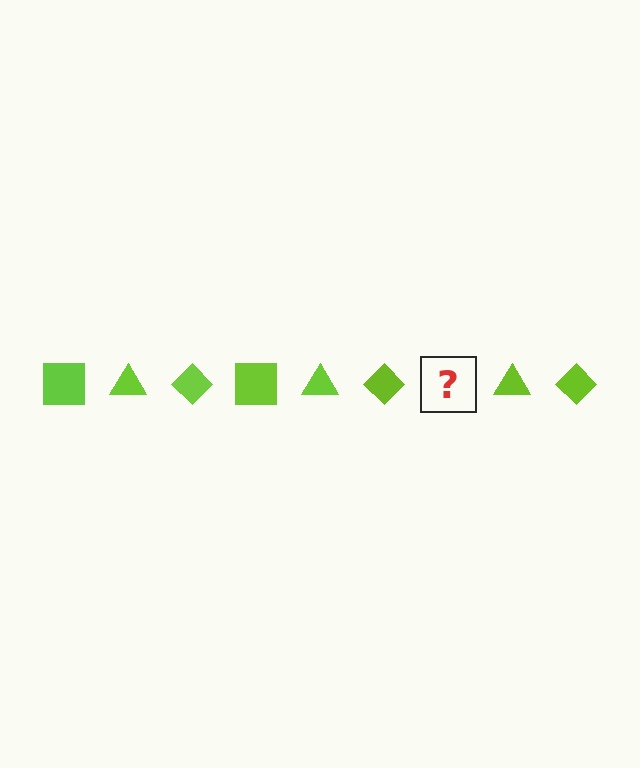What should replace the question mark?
The question mark should be replaced with a lime square.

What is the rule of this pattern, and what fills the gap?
The rule is that the pattern cycles through square, triangle, diamond shapes in lime. The gap should be filled with a lime square.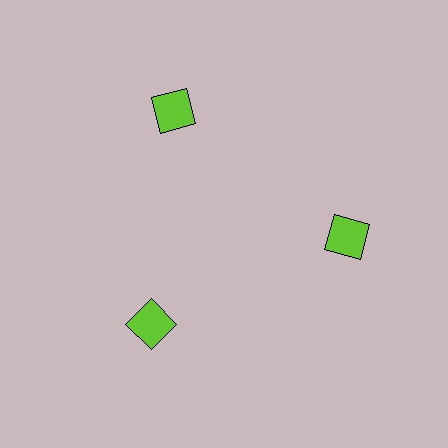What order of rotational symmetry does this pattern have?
This pattern has 3-fold rotational symmetry.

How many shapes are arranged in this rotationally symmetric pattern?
There are 3 shapes, arranged in 3 groups of 1.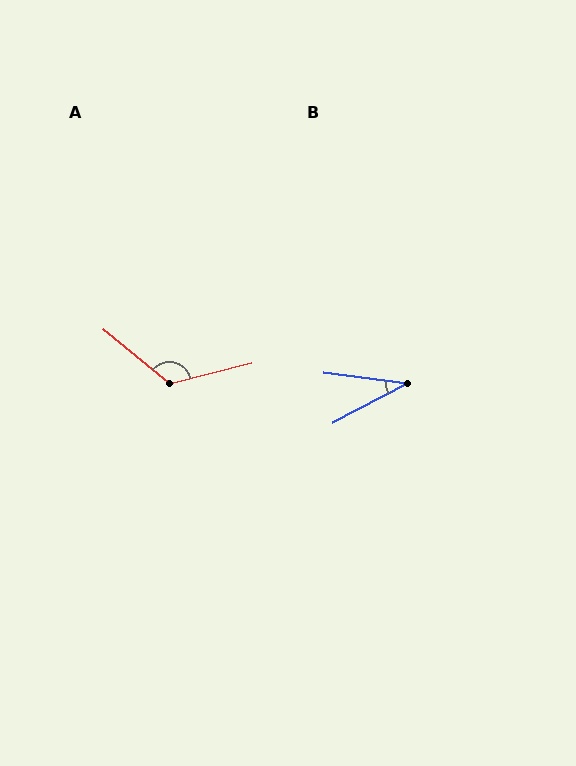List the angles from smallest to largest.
B (35°), A (127°).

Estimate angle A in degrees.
Approximately 127 degrees.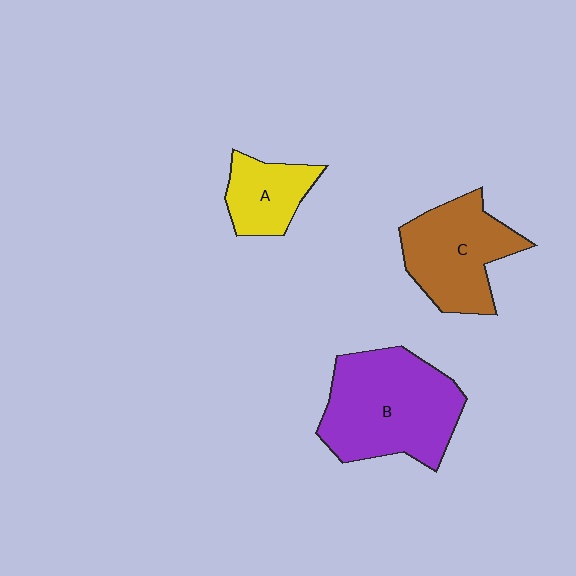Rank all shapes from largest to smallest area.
From largest to smallest: B (purple), C (brown), A (yellow).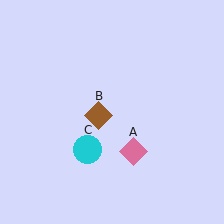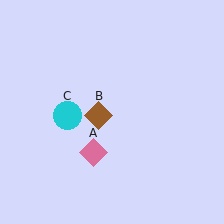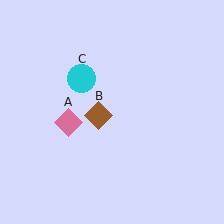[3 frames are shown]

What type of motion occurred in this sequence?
The pink diamond (object A), cyan circle (object C) rotated clockwise around the center of the scene.